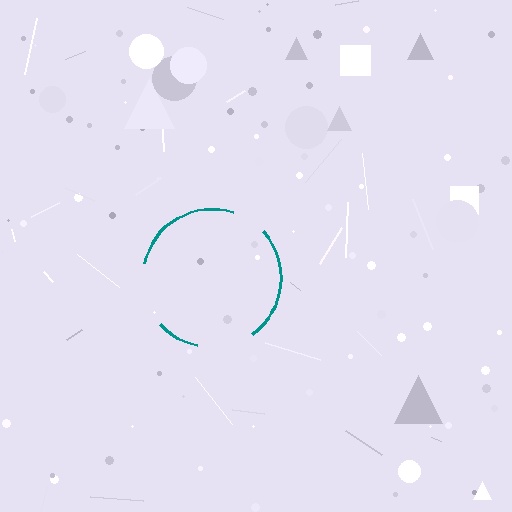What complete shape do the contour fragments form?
The contour fragments form a circle.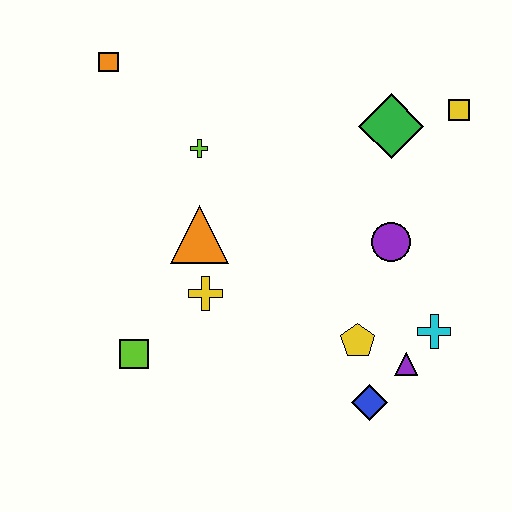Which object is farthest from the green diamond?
The lime square is farthest from the green diamond.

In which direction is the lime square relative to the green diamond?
The lime square is to the left of the green diamond.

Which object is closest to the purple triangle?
The cyan cross is closest to the purple triangle.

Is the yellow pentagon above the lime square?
Yes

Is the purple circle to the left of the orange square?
No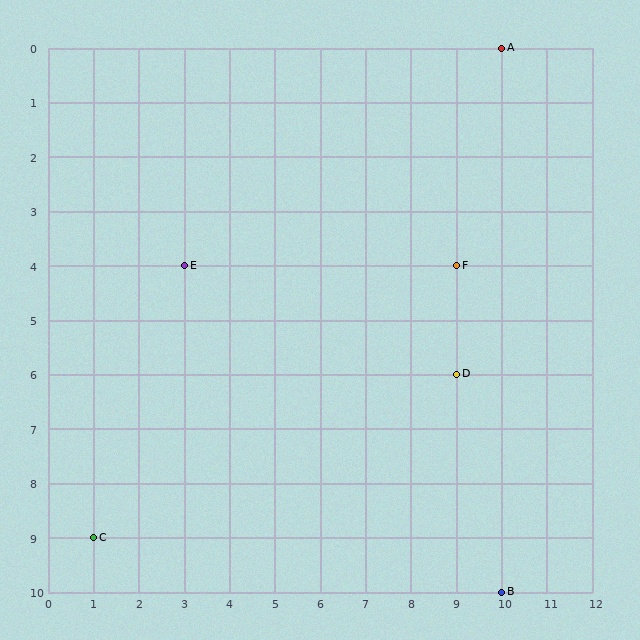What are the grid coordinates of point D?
Point D is at grid coordinates (9, 6).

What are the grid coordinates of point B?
Point B is at grid coordinates (10, 10).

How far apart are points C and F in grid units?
Points C and F are 8 columns and 5 rows apart (about 9.4 grid units diagonally).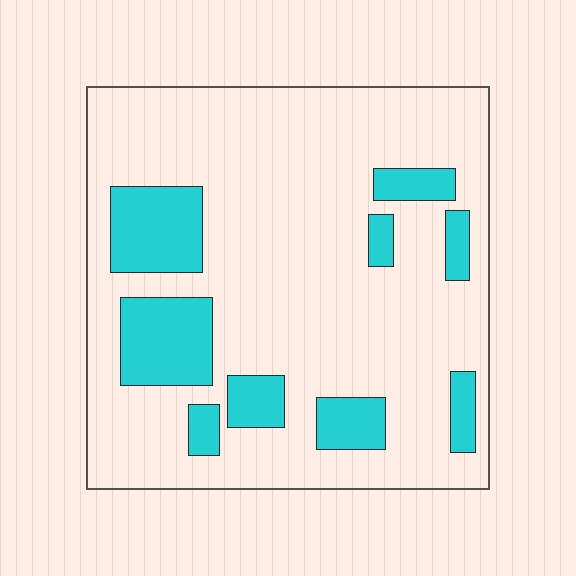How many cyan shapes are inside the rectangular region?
9.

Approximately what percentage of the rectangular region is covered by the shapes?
Approximately 20%.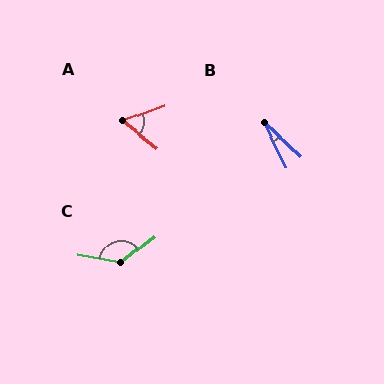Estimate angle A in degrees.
Approximately 58 degrees.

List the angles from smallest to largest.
B (20°), A (58°), C (131°).